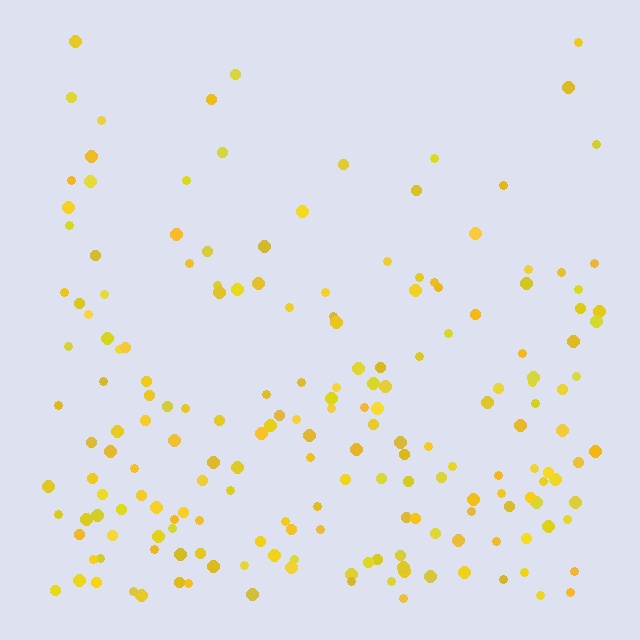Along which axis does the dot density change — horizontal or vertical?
Vertical.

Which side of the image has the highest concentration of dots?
The bottom.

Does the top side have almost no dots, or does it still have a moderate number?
Still a moderate number, just noticeably fewer than the bottom.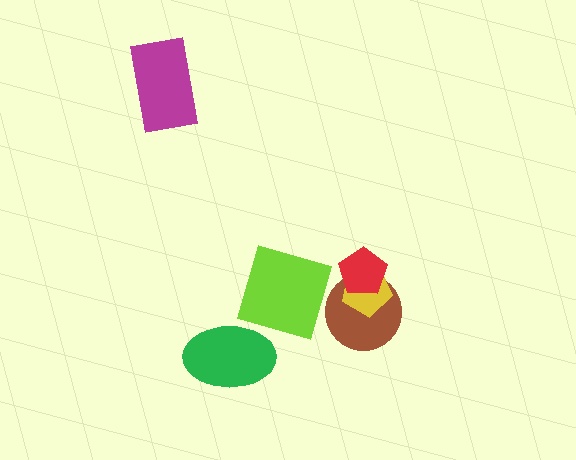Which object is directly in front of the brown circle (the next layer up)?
The yellow pentagon is directly in front of the brown circle.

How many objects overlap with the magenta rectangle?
0 objects overlap with the magenta rectangle.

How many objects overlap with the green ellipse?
0 objects overlap with the green ellipse.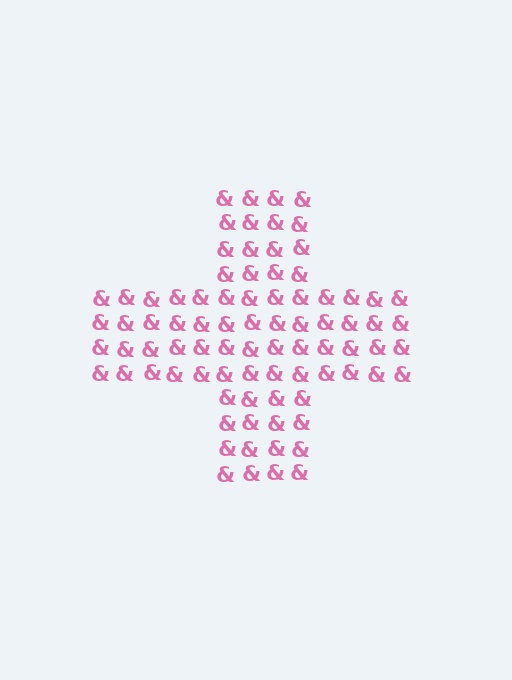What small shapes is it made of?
It is made of small ampersands.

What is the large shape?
The large shape is a cross.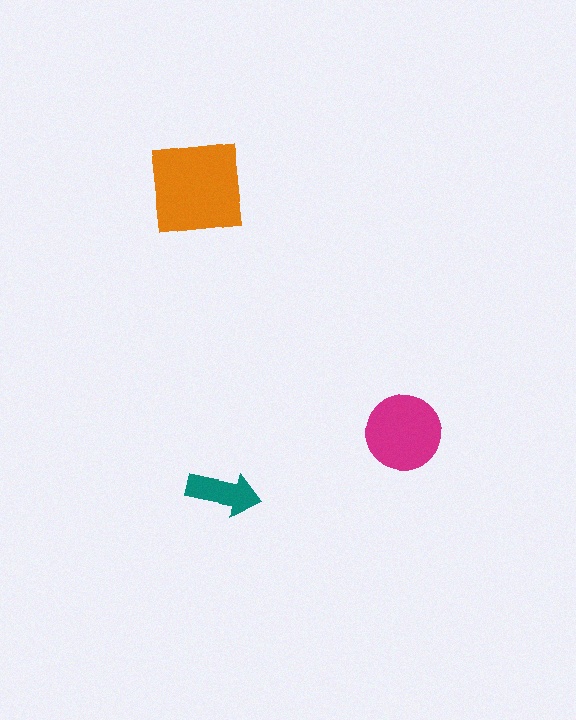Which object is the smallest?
The teal arrow.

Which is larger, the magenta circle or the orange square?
The orange square.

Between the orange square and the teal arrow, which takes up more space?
The orange square.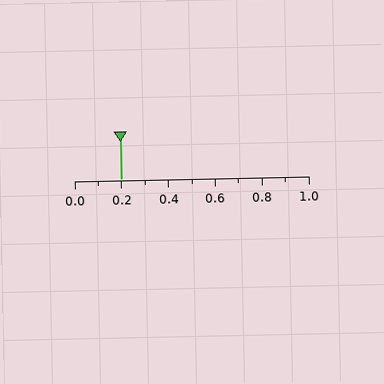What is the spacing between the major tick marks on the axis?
The major ticks are spaced 0.2 apart.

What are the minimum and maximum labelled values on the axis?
The axis runs from 0.0 to 1.0.